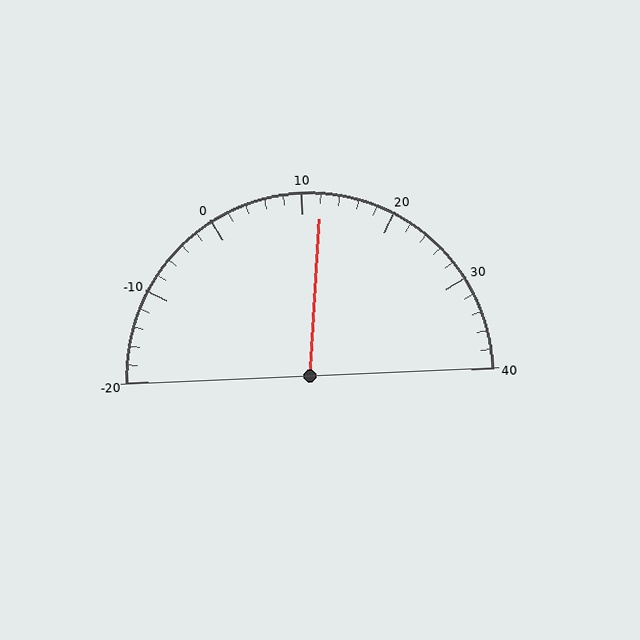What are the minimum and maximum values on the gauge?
The gauge ranges from -20 to 40.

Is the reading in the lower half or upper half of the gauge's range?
The reading is in the upper half of the range (-20 to 40).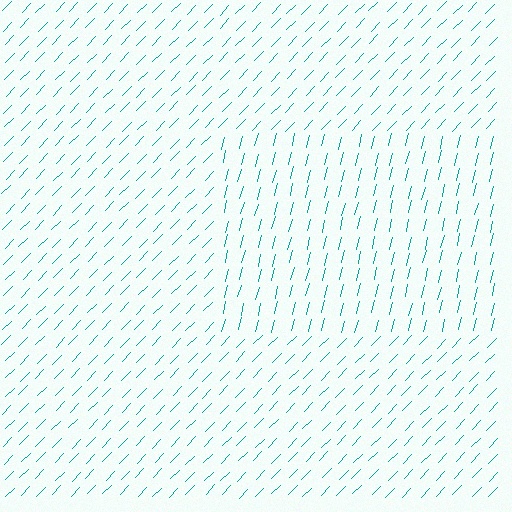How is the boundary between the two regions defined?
The boundary is defined purely by a change in line orientation (approximately 30 degrees difference). All lines are the same color and thickness.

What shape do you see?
I see a rectangle.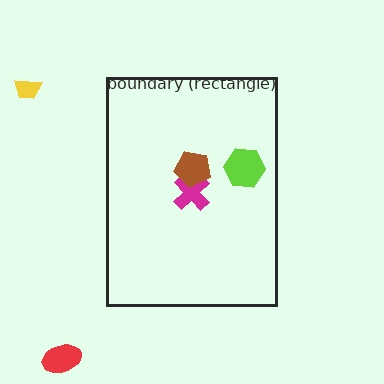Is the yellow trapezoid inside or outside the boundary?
Outside.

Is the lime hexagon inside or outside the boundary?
Inside.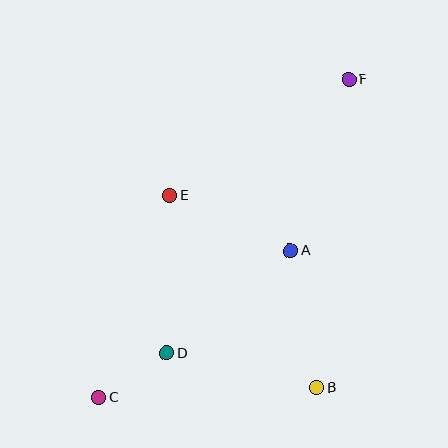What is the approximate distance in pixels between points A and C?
The distance between A and C is approximately 241 pixels.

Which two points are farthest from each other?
Points C and F are farthest from each other.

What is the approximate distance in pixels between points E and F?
The distance between E and F is approximately 213 pixels.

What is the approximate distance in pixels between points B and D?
The distance between B and D is approximately 154 pixels.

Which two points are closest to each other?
Points C and D are closest to each other.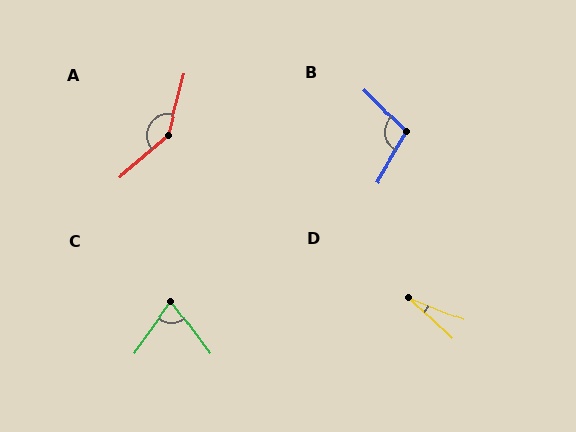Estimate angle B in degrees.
Approximately 105 degrees.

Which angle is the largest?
A, at approximately 145 degrees.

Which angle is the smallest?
D, at approximately 20 degrees.